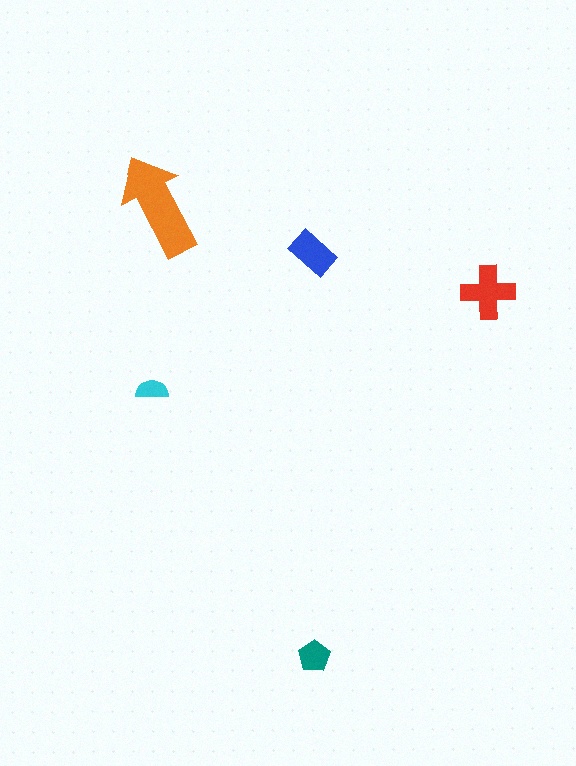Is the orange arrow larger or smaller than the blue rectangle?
Larger.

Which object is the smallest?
The cyan semicircle.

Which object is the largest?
The orange arrow.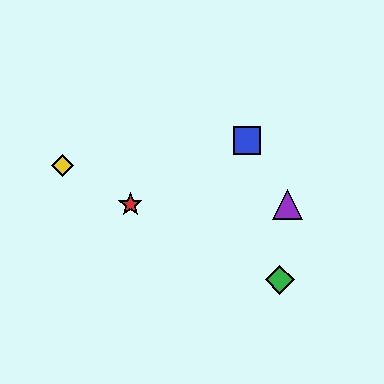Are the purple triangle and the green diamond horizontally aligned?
No, the purple triangle is at y≈205 and the green diamond is at y≈280.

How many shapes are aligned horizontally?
2 shapes (the red star, the purple triangle) are aligned horizontally.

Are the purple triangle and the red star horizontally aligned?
Yes, both are at y≈205.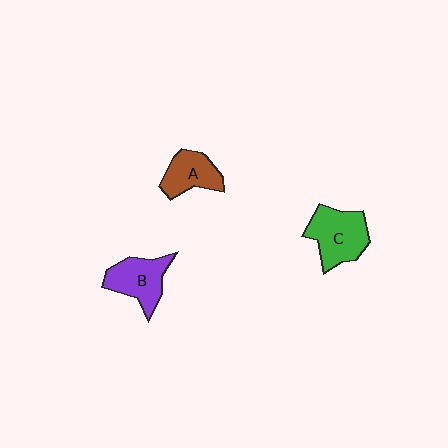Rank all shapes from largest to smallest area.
From largest to smallest: C (green), B (purple), A (brown).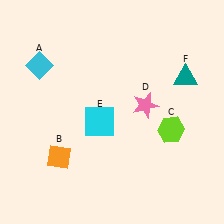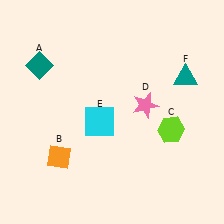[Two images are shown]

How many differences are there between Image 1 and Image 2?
There is 1 difference between the two images.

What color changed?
The diamond (A) changed from cyan in Image 1 to teal in Image 2.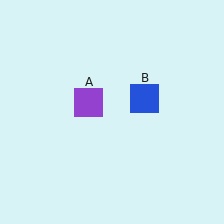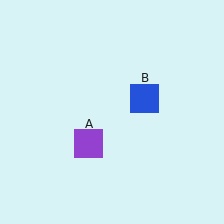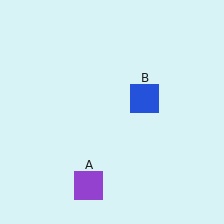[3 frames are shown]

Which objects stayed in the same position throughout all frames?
Blue square (object B) remained stationary.